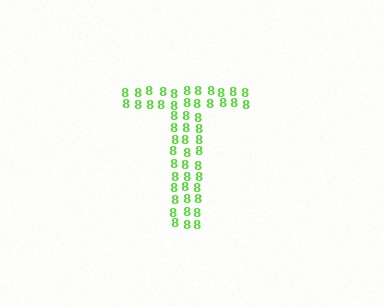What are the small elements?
The small elements are digit 8's.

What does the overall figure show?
The overall figure shows the letter T.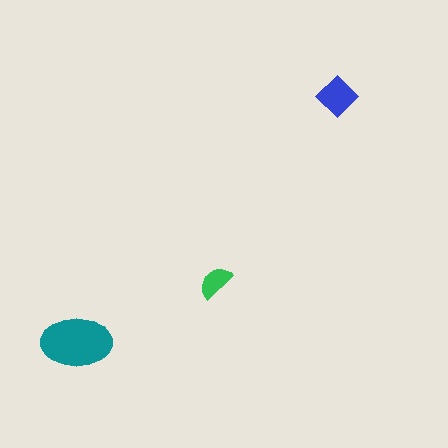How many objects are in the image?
There are 3 objects in the image.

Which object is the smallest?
The green semicircle.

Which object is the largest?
The teal ellipse.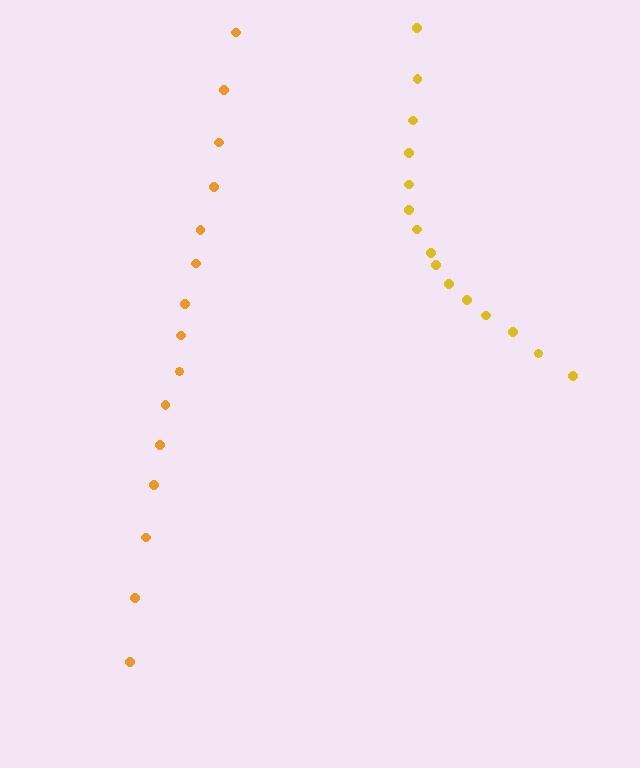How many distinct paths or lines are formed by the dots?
There are 2 distinct paths.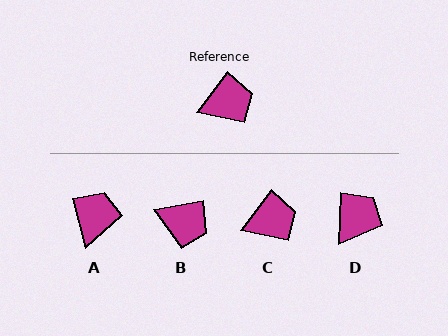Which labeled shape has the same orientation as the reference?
C.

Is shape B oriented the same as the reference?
No, it is off by about 43 degrees.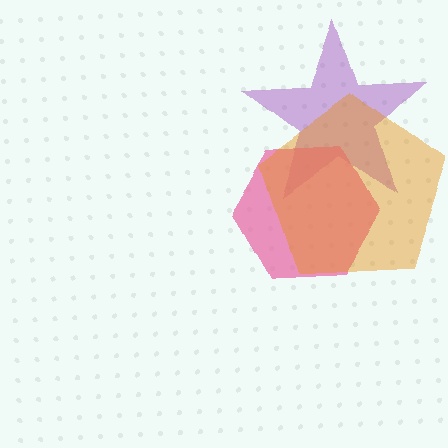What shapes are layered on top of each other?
The layered shapes are: a purple star, a pink hexagon, an orange pentagon.